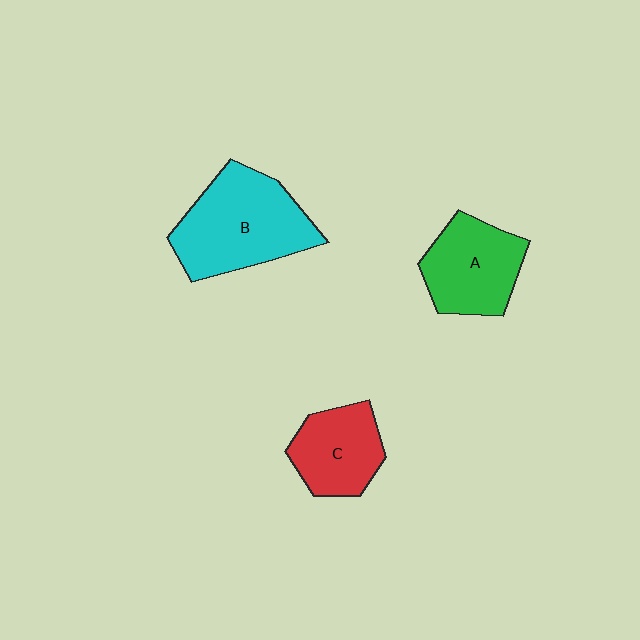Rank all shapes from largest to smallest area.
From largest to smallest: B (cyan), A (green), C (red).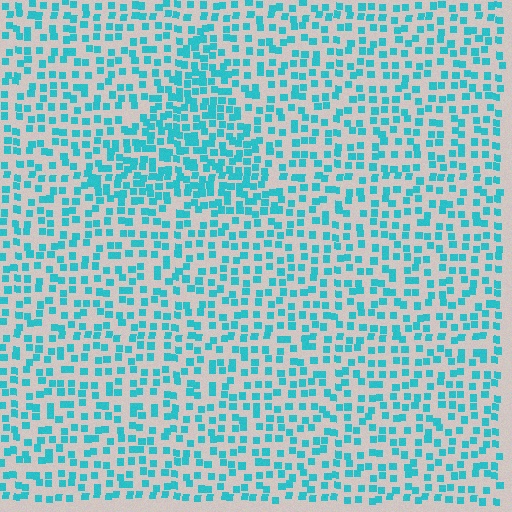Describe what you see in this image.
The image contains small cyan elements arranged at two different densities. A triangle-shaped region is visible where the elements are more densely packed than the surrounding area.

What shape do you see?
I see a triangle.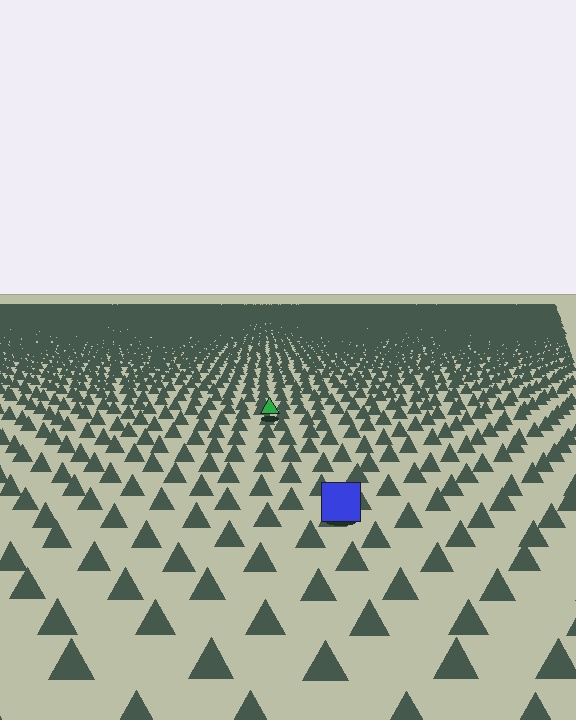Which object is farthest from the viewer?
The green triangle is farthest from the viewer. It appears smaller and the ground texture around it is denser.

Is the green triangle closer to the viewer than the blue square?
No. The blue square is closer — you can tell from the texture gradient: the ground texture is coarser near it.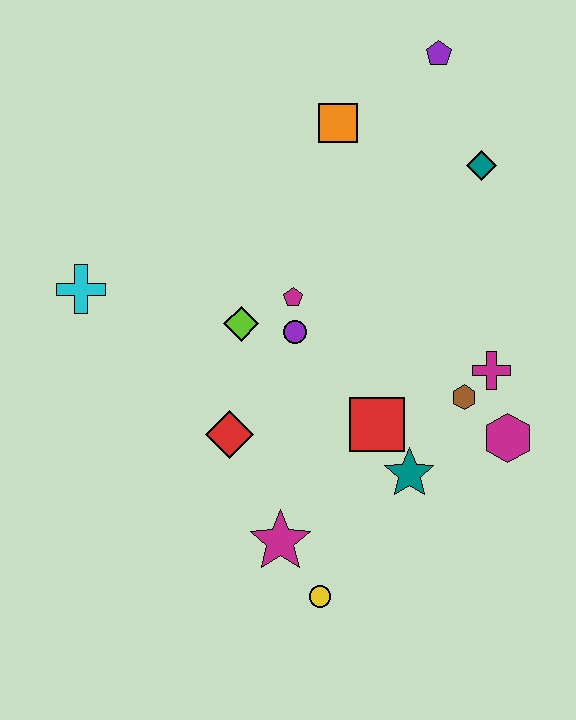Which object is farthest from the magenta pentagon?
The yellow circle is farthest from the magenta pentagon.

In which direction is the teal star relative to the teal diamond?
The teal star is below the teal diamond.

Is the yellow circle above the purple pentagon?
No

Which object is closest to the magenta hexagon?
The brown hexagon is closest to the magenta hexagon.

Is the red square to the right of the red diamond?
Yes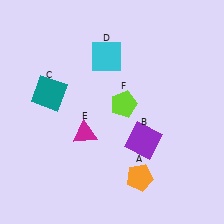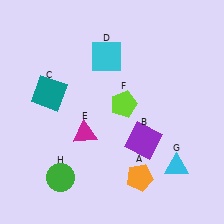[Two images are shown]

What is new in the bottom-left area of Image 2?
A green circle (H) was added in the bottom-left area of Image 2.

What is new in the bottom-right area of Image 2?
A cyan triangle (G) was added in the bottom-right area of Image 2.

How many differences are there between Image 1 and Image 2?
There are 2 differences between the two images.